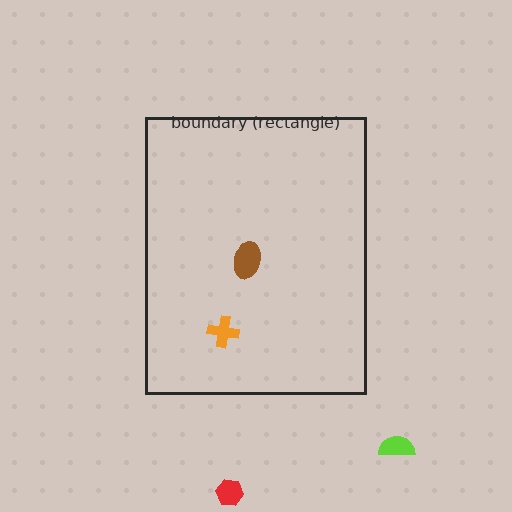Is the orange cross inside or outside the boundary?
Inside.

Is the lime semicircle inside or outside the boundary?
Outside.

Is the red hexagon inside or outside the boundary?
Outside.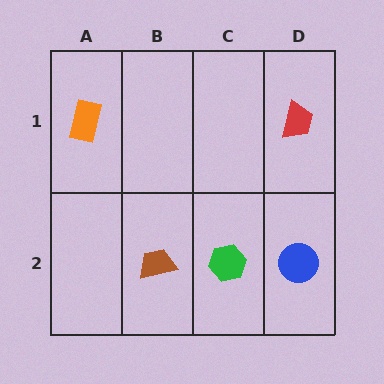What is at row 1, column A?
An orange rectangle.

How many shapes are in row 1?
2 shapes.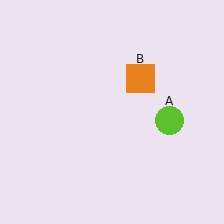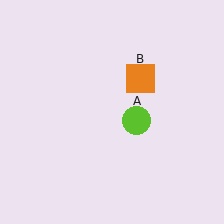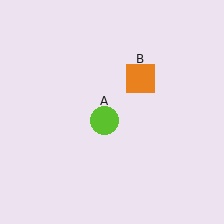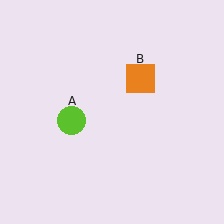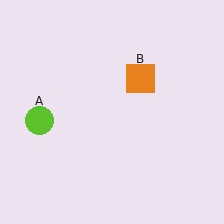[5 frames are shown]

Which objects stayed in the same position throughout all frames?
Orange square (object B) remained stationary.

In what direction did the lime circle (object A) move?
The lime circle (object A) moved left.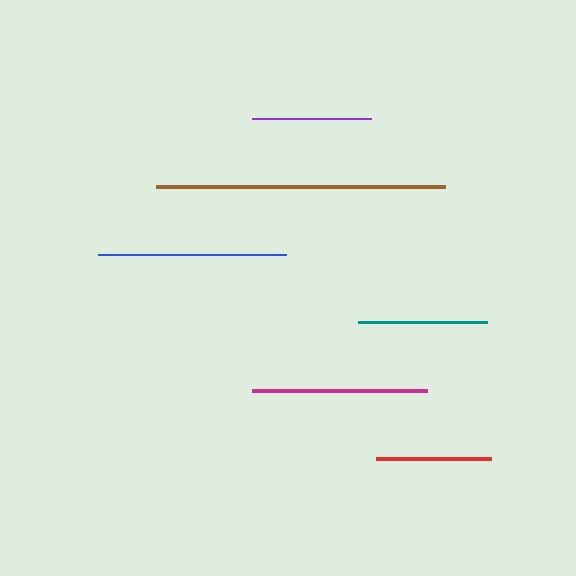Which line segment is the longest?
The brown line is the longest at approximately 290 pixels.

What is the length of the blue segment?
The blue segment is approximately 188 pixels long.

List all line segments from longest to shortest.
From longest to shortest: brown, blue, magenta, teal, purple, red.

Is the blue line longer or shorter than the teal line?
The blue line is longer than the teal line.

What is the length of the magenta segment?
The magenta segment is approximately 175 pixels long.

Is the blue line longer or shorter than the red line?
The blue line is longer than the red line.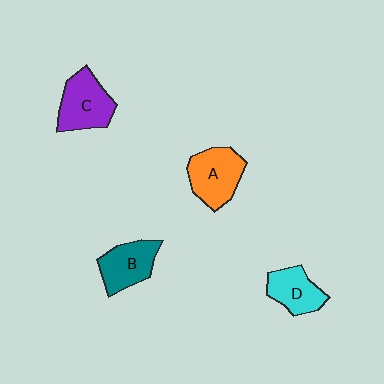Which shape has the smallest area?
Shape D (cyan).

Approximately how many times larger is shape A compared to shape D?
Approximately 1.3 times.